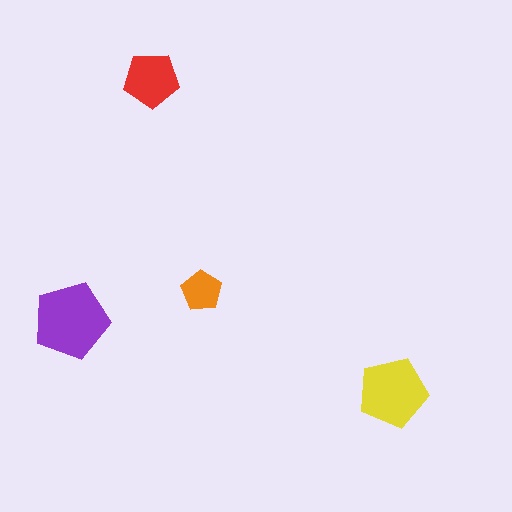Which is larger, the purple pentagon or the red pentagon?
The purple one.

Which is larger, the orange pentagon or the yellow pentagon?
The yellow one.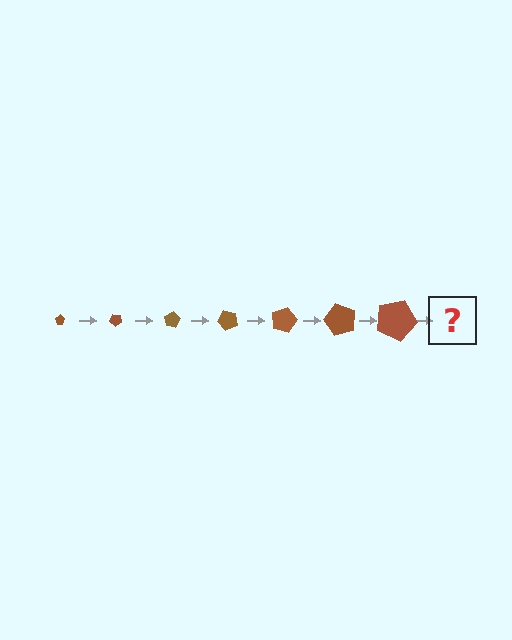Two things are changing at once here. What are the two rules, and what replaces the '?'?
The two rules are that the pentagon grows larger each step and it rotates 40 degrees each step. The '?' should be a pentagon, larger than the previous one and rotated 280 degrees from the start.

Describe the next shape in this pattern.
It should be a pentagon, larger than the previous one and rotated 280 degrees from the start.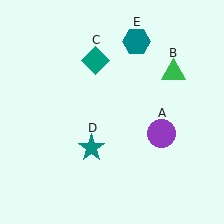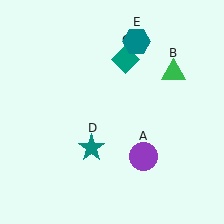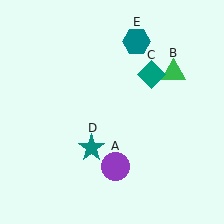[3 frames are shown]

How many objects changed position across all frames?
2 objects changed position: purple circle (object A), teal diamond (object C).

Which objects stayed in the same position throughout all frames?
Green triangle (object B) and teal star (object D) and teal hexagon (object E) remained stationary.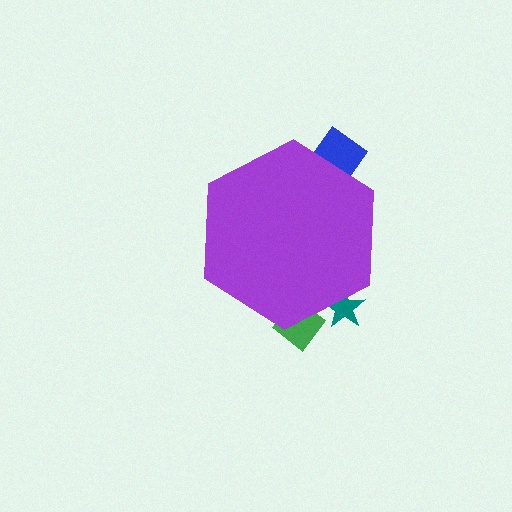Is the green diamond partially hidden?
Yes, the green diamond is partially hidden behind the purple hexagon.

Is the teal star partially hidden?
Yes, the teal star is partially hidden behind the purple hexagon.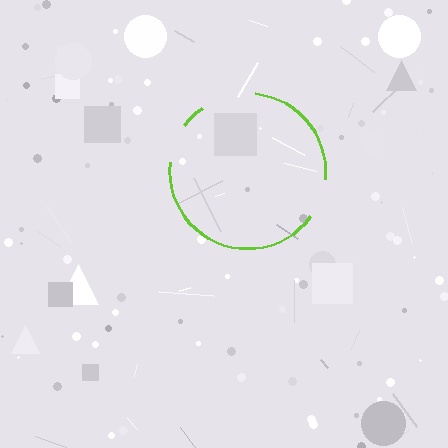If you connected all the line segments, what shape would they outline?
They would outline a circle.